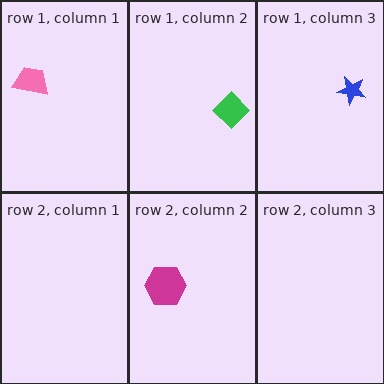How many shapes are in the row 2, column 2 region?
1.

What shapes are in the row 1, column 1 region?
The pink trapezoid.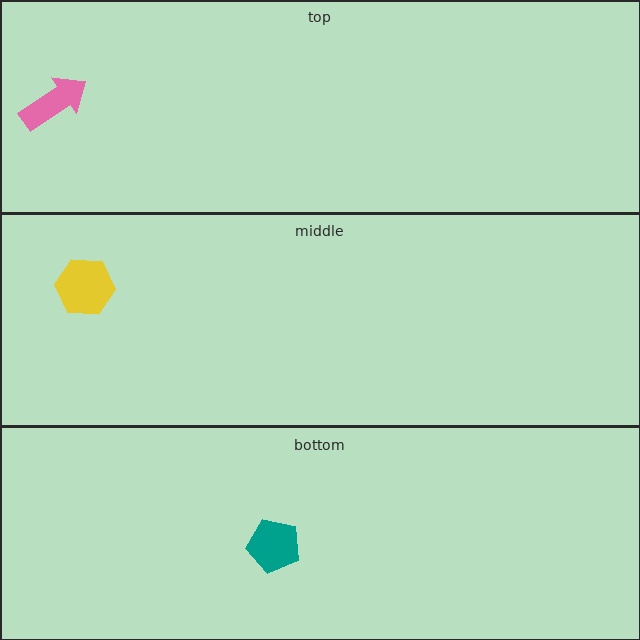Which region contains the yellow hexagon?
The middle region.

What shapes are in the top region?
The pink arrow.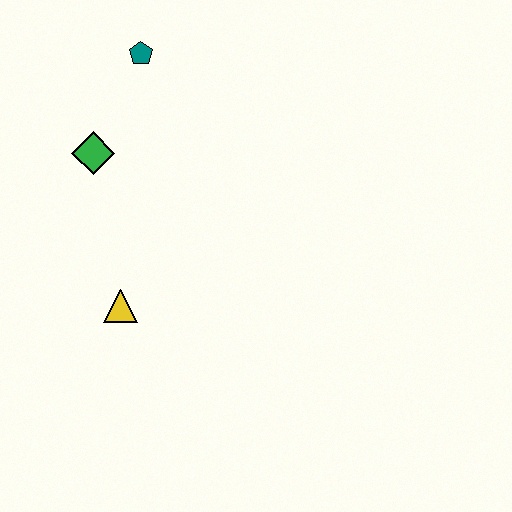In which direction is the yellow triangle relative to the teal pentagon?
The yellow triangle is below the teal pentagon.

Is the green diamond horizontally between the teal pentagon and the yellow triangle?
No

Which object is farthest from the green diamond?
The yellow triangle is farthest from the green diamond.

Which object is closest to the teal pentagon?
The green diamond is closest to the teal pentagon.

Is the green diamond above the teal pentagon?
No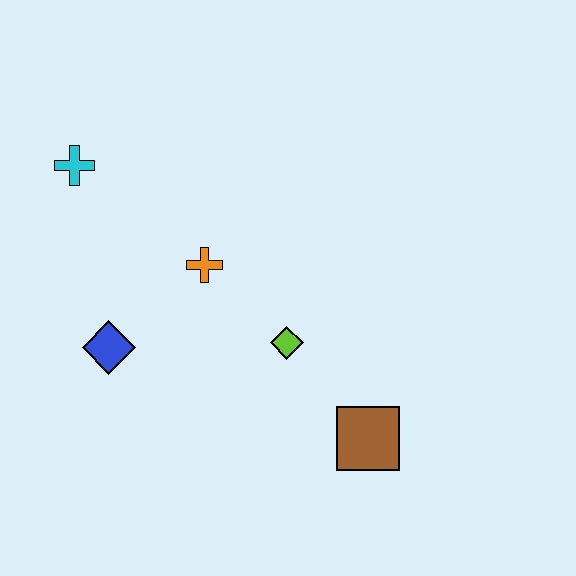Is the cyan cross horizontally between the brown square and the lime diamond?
No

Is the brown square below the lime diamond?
Yes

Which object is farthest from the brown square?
The cyan cross is farthest from the brown square.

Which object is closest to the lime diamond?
The orange cross is closest to the lime diamond.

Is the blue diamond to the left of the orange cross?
Yes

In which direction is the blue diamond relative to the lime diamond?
The blue diamond is to the left of the lime diamond.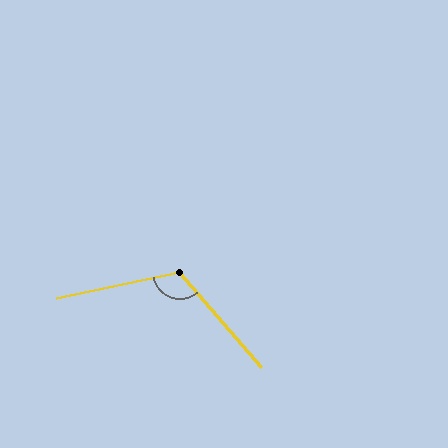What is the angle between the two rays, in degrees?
Approximately 119 degrees.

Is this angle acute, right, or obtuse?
It is obtuse.